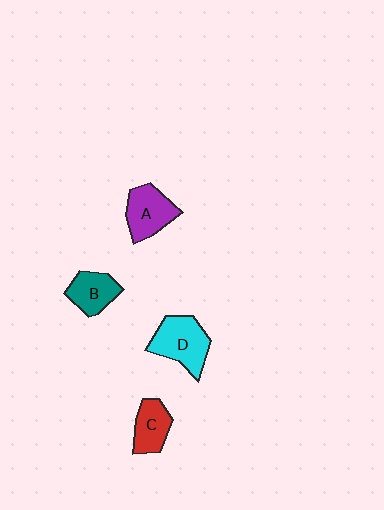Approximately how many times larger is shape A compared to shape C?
Approximately 1.2 times.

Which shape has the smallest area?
Shape C (red).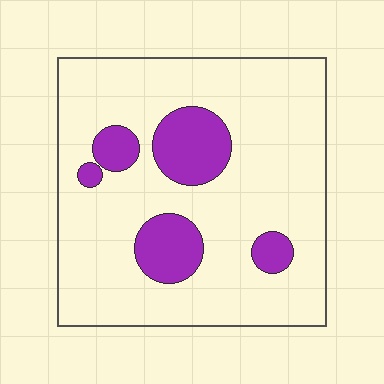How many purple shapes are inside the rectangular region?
5.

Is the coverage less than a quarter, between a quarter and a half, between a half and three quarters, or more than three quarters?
Less than a quarter.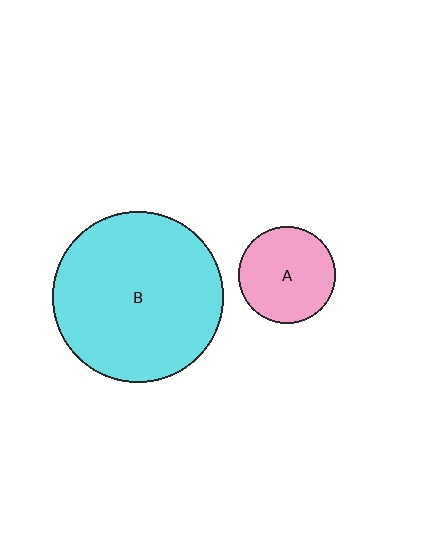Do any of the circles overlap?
No, none of the circles overlap.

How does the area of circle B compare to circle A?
Approximately 3.1 times.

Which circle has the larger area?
Circle B (cyan).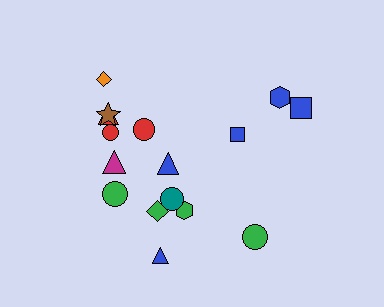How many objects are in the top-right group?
There are 3 objects.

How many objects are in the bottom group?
There are 6 objects.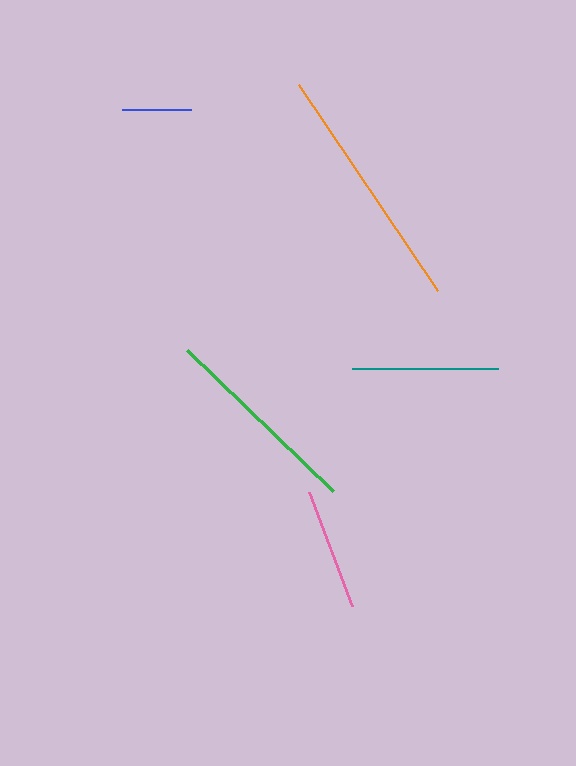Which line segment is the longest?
The orange line is the longest at approximately 249 pixels.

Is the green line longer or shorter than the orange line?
The orange line is longer than the green line.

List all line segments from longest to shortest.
From longest to shortest: orange, green, teal, pink, blue.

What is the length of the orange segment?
The orange segment is approximately 249 pixels long.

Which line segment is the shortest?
The blue line is the shortest at approximately 68 pixels.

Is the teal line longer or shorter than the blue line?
The teal line is longer than the blue line.